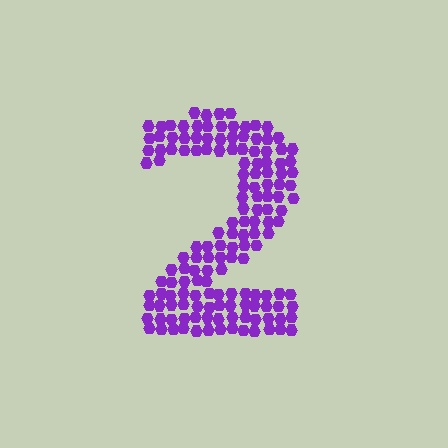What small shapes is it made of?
It is made of small hexagons.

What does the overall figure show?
The overall figure shows the digit 2.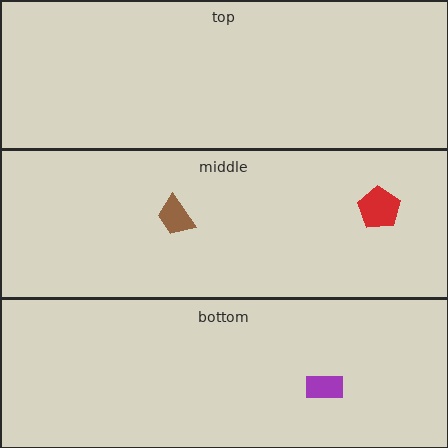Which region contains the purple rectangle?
The bottom region.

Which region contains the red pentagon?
The middle region.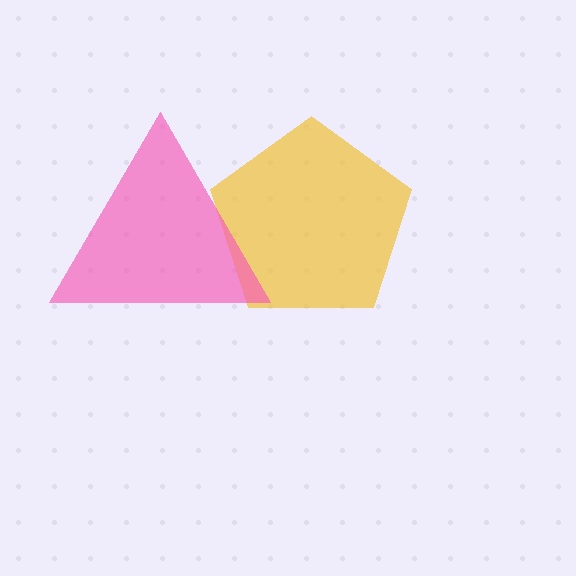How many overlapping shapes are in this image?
There are 2 overlapping shapes in the image.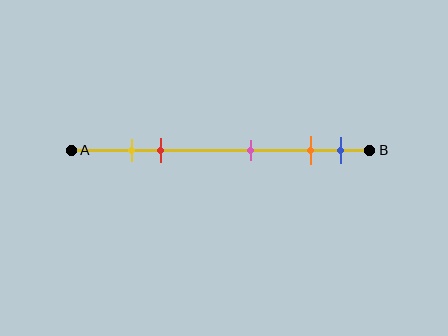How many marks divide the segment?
There are 5 marks dividing the segment.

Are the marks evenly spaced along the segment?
No, the marks are not evenly spaced.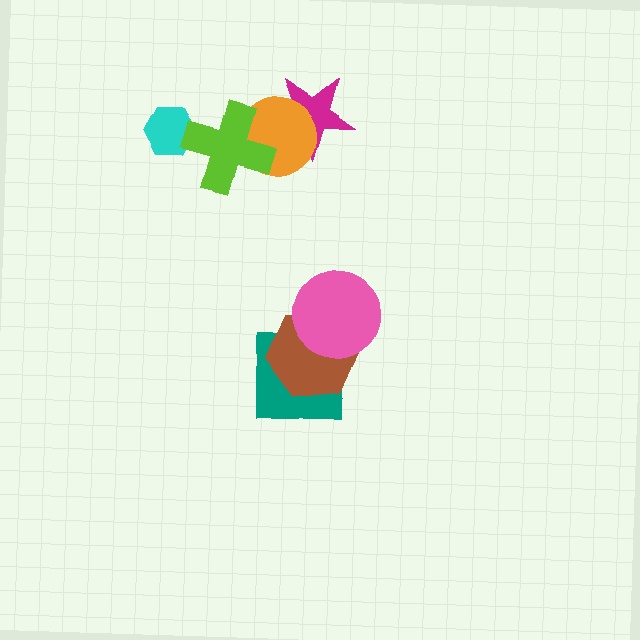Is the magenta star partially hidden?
Yes, it is partially covered by another shape.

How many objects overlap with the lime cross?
2 objects overlap with the lime cross.